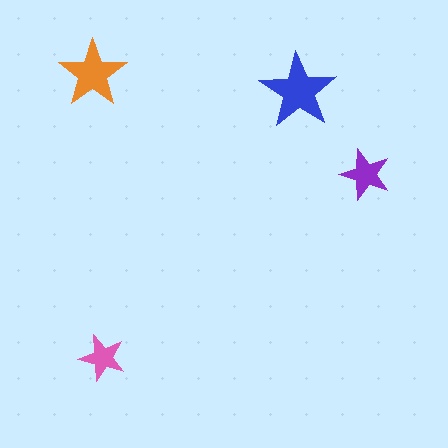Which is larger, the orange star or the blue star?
The blue one.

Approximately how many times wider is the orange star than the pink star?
About 1.5 times wider.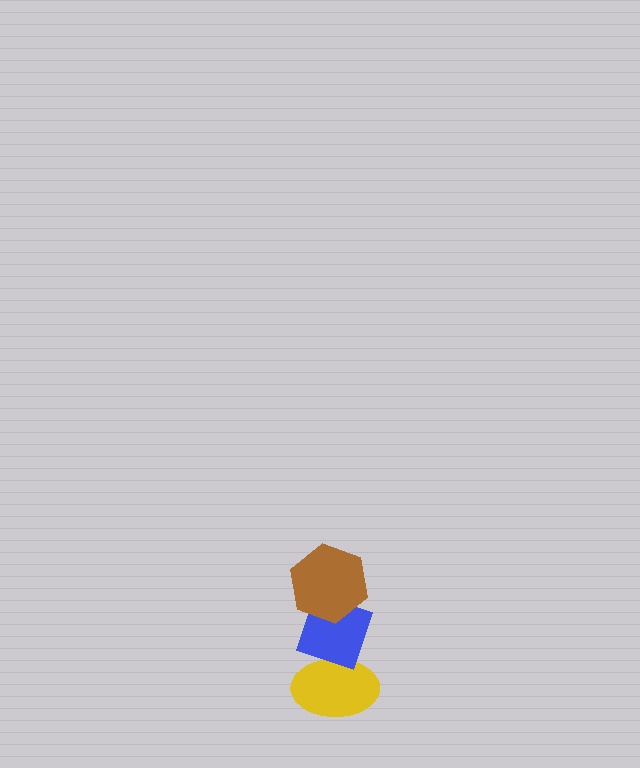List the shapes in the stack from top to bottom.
From top to bottom: the brown hexagon, the blue diamond, the yellow ellipse.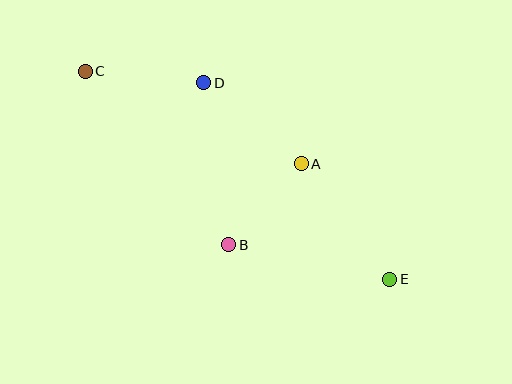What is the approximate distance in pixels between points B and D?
The distance between B and D is approximately 164 pixels.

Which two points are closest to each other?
Points A and B are closest to each other.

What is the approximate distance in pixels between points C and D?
The distance between C and D is approximately 119 pixels.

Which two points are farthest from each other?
Points C and E are farthest from each other.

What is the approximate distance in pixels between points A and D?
The distance between A and D is approximately 127 pixels.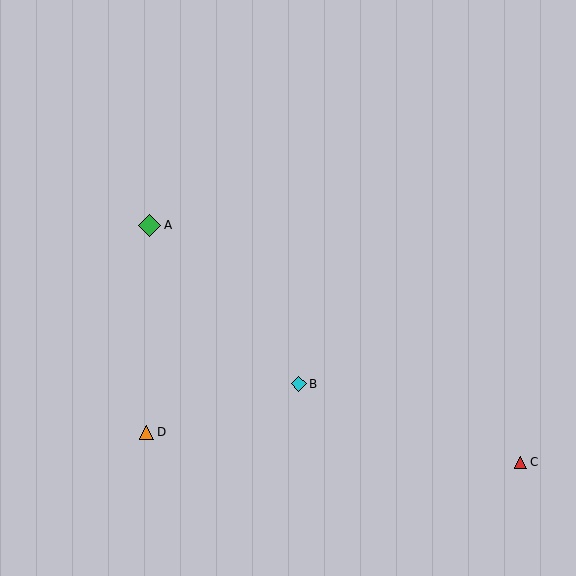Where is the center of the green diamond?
The center of the green diamond is at (150, 225).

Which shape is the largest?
The green diamond (labeled A) is the largest.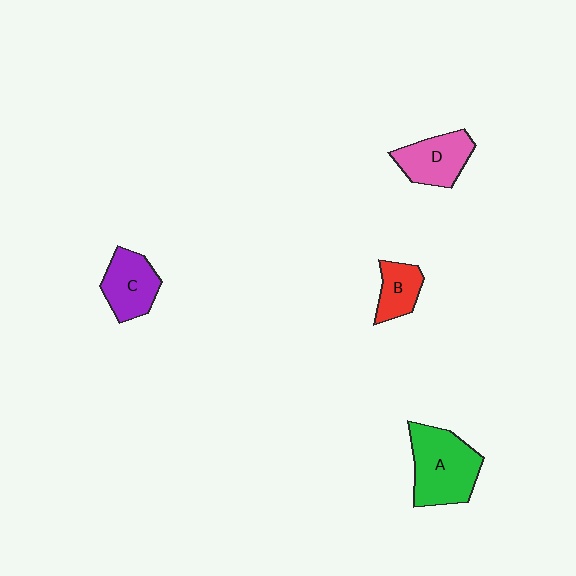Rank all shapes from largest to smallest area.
From largest to smallest: A (green), D (pink), C (purple), B (red).